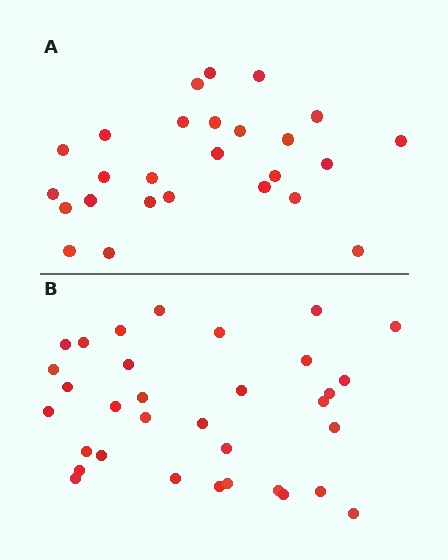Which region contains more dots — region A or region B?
Region B (the bottom region) has more dots.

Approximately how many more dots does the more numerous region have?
Region B has roughly 8 or so more dots than region A.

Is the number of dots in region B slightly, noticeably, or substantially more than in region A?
Region B has noticeably more, but not dramatically so. The ratio is roughly 1.3 to 1.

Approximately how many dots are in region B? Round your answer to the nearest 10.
About 30 dots. (The exact count is 33, which rounds to 30.)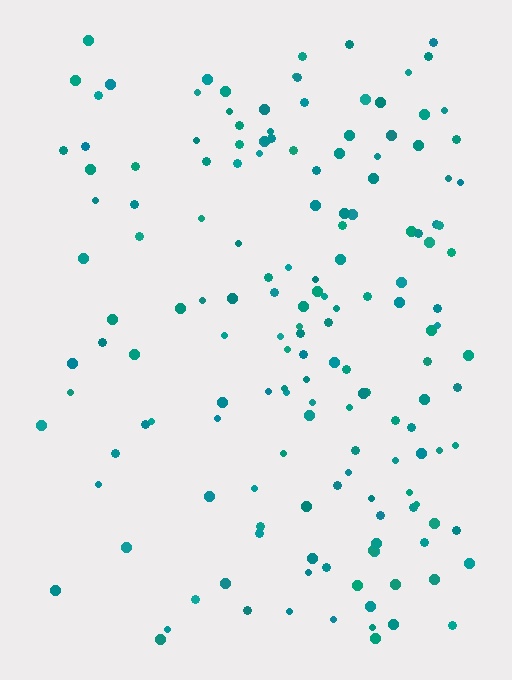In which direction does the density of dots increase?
From left to right, with the right side densest.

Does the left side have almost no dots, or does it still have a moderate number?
Still a moderate number, just noticeably fewer than the right.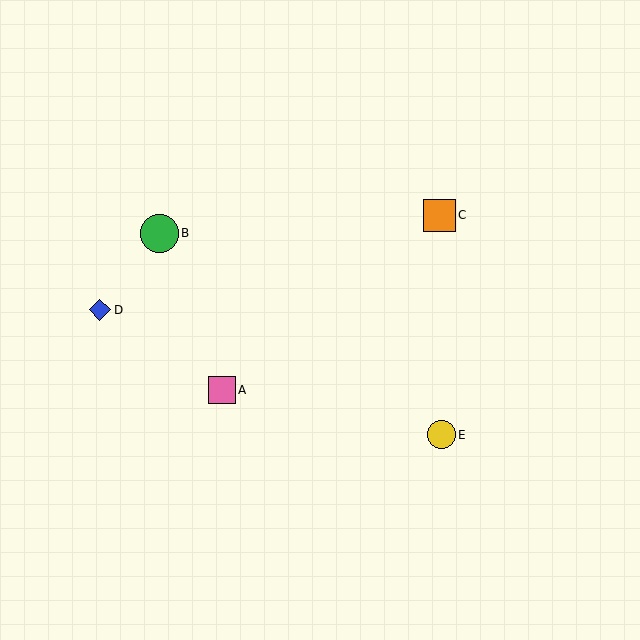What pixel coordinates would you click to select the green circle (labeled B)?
Click at (159, 233) to select the green circle B.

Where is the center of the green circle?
The center of the green circle is at (159, 233).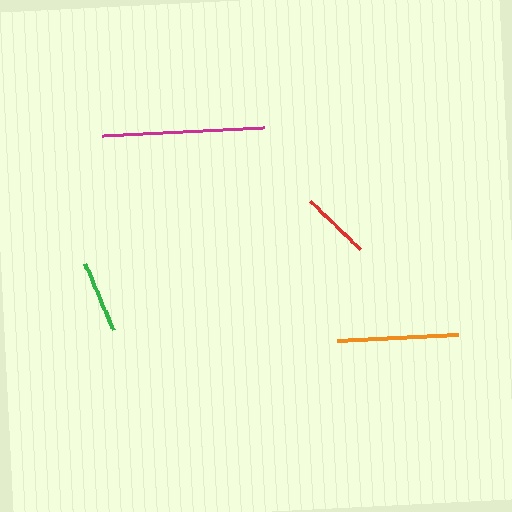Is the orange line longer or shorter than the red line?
The orange line is longer than the red line.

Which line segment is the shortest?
The red line is the shortest at approximately 68 pixels.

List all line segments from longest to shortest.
From longest to shortest: magenta, orange, green, red.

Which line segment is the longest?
The magenta line is the longest at approximately 163 pixels.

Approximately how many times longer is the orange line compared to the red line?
The orange line is approximately 1.8 times the length of the red line.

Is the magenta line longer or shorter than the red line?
The magenta line is longer than the red line.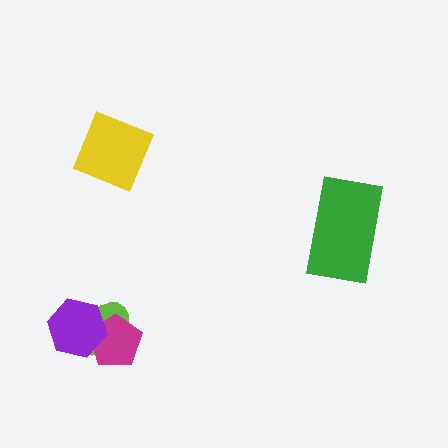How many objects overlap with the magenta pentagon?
2 objects overlap with the magenta pentagon.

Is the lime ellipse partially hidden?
Yes, it is partially covered by another shape.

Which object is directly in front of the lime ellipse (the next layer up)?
The magenta pentagon is directly in front of the lime ellipse.